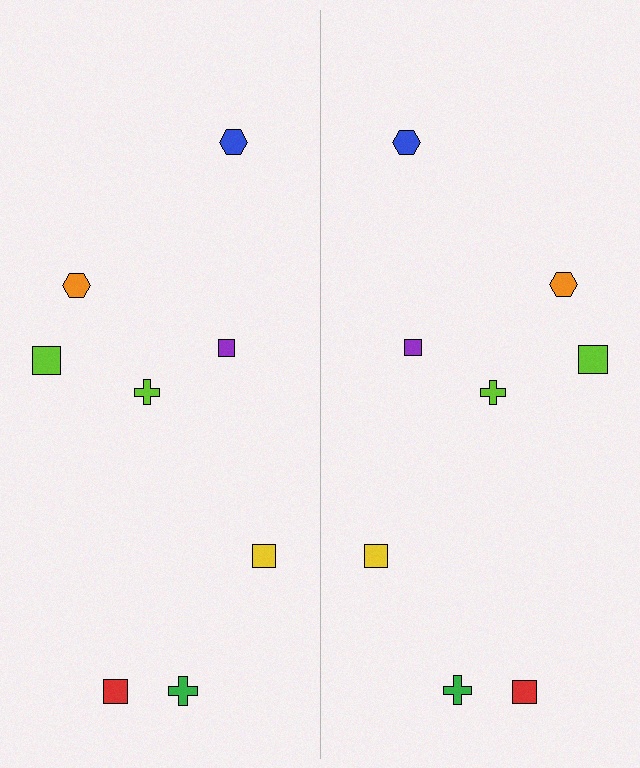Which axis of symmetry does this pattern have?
The pattern has a vertical axis of symmetry running through the center of the image.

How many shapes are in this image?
There are 16 shapes in this image.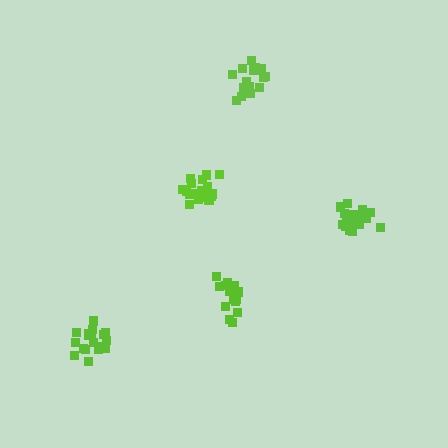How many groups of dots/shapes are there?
There are 5 groups.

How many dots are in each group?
Group 1: 17 dots, Group 2: 20 dots, Group 3: 19 dots, Group 4: 19 dots, Group 5: 15 dots (90 total).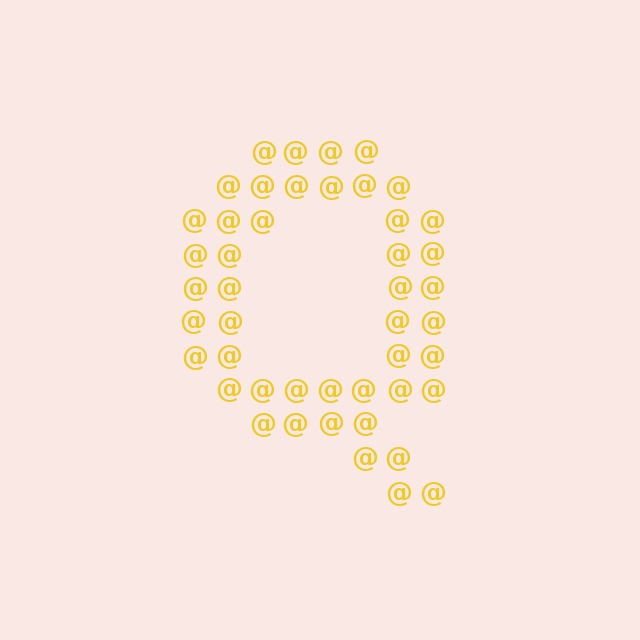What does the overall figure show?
The overall figure shows the letter Q.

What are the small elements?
The small elements are at signs.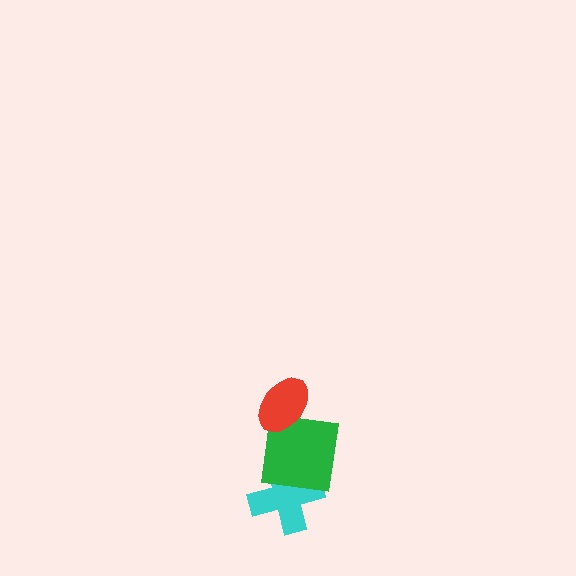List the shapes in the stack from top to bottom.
From top to bottom: the red ellipse, the green square, the cyan cross.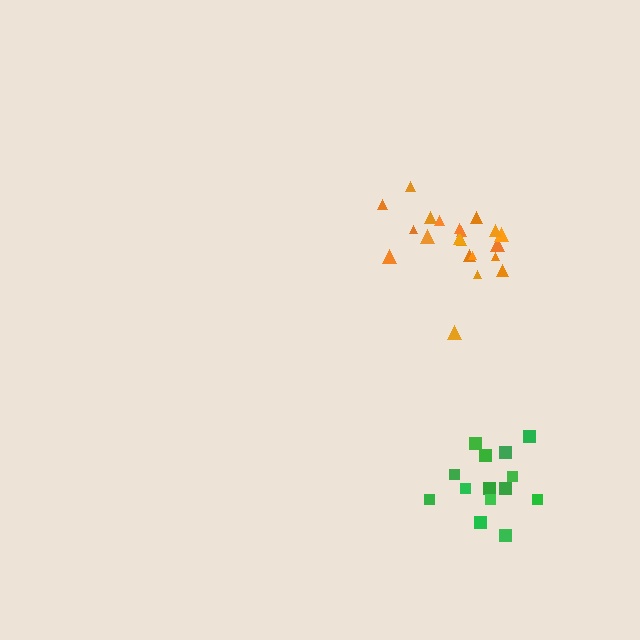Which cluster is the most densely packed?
Orange.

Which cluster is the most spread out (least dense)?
Green.